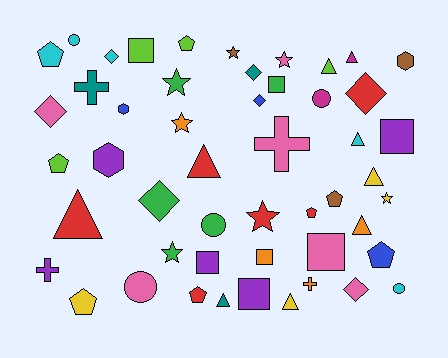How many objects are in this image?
There are 50 objects.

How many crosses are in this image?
There are 4 crosses.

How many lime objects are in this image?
There are 4 lime objects.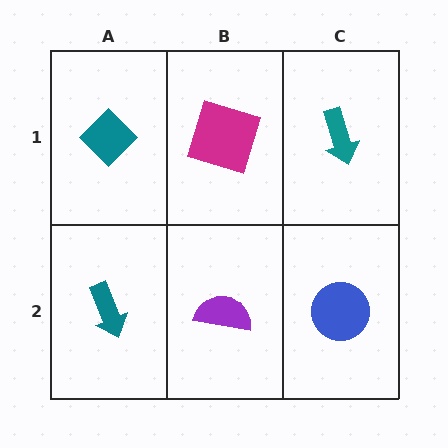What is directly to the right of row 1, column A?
A magenta square.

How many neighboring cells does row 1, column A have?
2.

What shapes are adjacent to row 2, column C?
A teal arrow (row 1, column C), a purple semicircle (row 2, column B).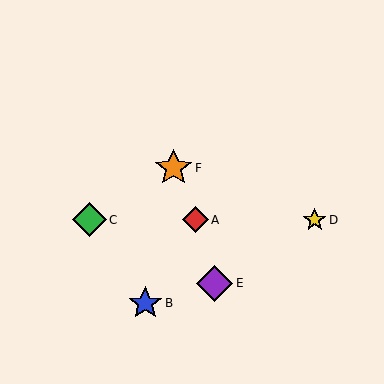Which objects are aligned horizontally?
Objects A, C, D are aligned horizontally.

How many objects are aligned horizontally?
3 objects (A, C, D) are aligned horizontally.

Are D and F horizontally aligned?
No, D is at y≈220 and F is at y≈168.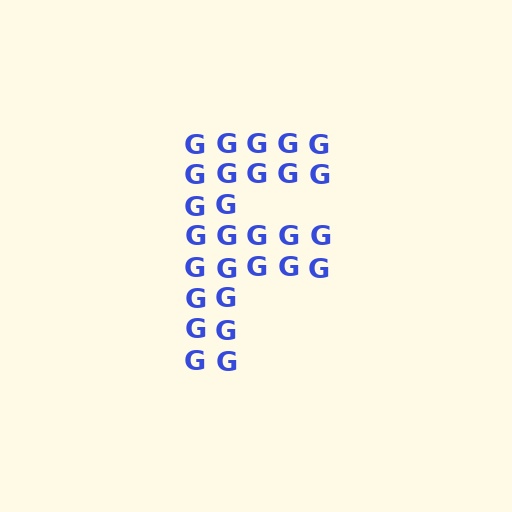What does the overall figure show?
The overall figure shows the letter F.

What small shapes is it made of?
It is made of small letter G's.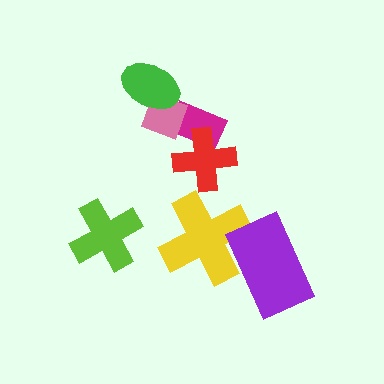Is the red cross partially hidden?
No, no other shape covers it.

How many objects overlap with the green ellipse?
1 object overlaps with the green ellipse.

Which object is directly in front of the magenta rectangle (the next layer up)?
The pink diamond is directly in front of the magenta rectangle.